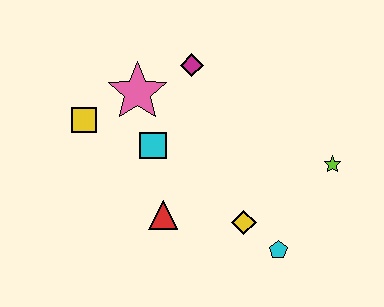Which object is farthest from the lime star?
The yellow square is farthest from the lime star.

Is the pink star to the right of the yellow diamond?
No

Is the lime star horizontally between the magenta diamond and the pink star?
No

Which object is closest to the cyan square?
The pink star is closest to the cyan square.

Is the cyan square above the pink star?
No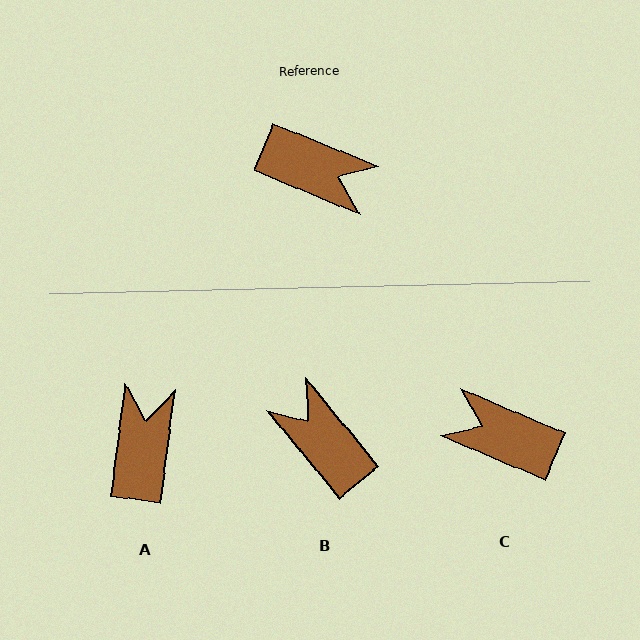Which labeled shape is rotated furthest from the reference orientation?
C, about 179 degrees away.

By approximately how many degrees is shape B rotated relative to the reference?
Approximately 152 degrees counter-clockwise.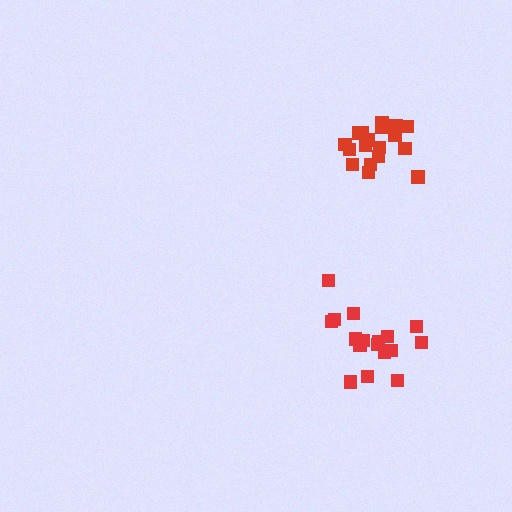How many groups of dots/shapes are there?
There are 2 groups.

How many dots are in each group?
Group 1: 17 dots, Group 2: 19 dots (36 total).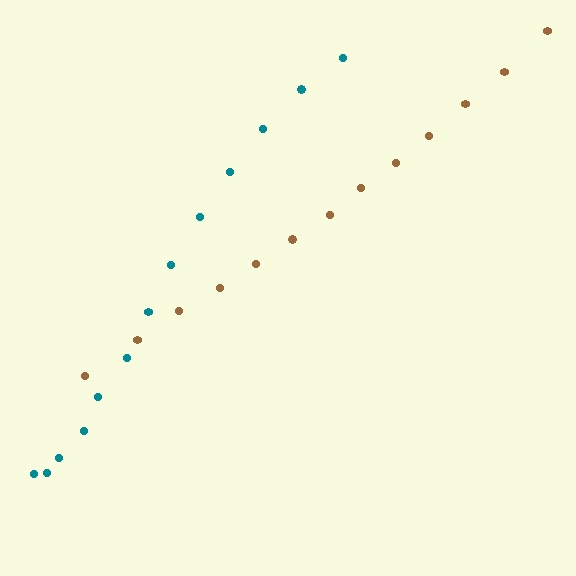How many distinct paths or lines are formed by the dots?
There are 2 distinct paths.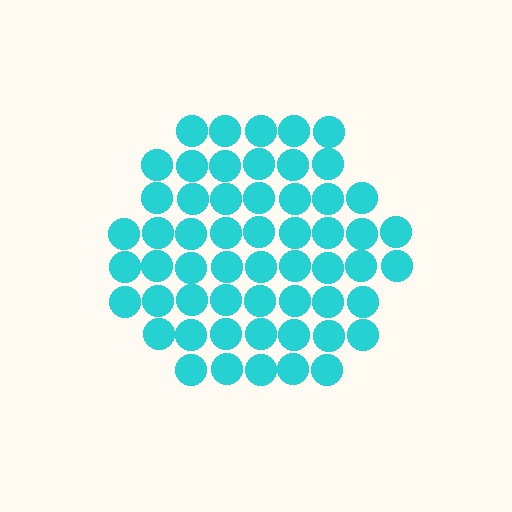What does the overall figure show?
The overall figure shows a hexagon.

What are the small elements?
The small elements are circles.